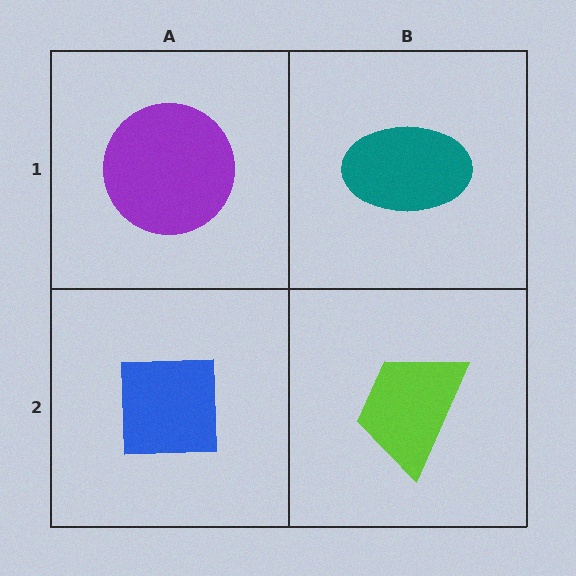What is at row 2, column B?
A lime trapezoid.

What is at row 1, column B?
A teal ellipse.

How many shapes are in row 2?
2 shapes.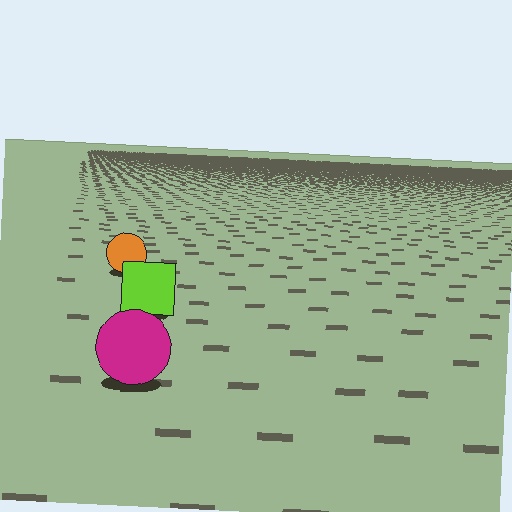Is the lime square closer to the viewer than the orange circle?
Yes. The lime square is closer — you can tell from the texture gradient: the ground texture is coarser near it.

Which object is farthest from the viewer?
The orange circle is farthest from the viewer. It appears smaller and the ground texture around it is denser.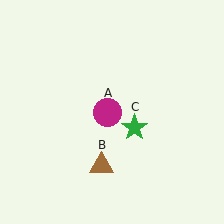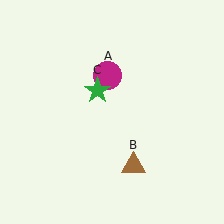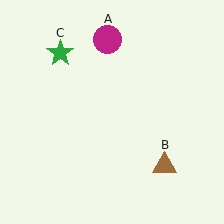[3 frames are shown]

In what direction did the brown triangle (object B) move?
The brown triangle (object B) moved right.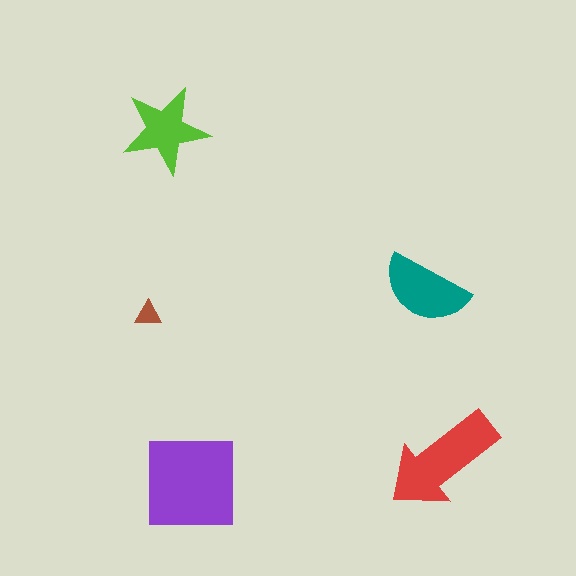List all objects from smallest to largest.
The brown triangle, the lime star, the teal semicircle, the red arrow, the purple square.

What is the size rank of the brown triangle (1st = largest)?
5th.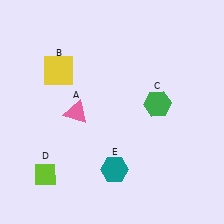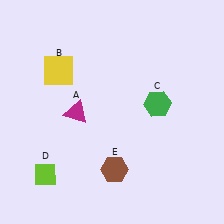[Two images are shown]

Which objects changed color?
A changed from pink to magenta. E changed from teal to brown.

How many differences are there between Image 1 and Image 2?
There are 2 differences between the two images.